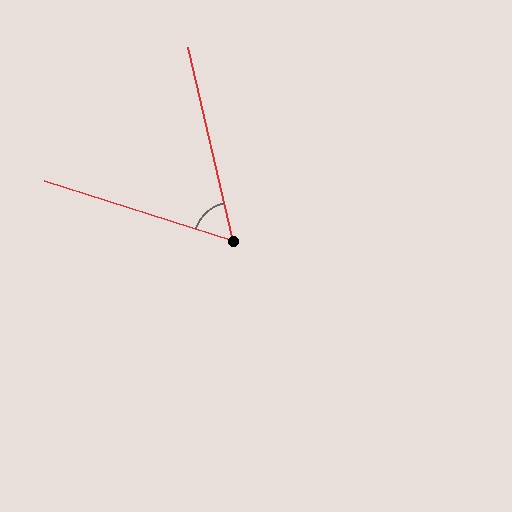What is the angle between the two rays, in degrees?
Approximately 59 degrees.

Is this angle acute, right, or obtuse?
It is acute.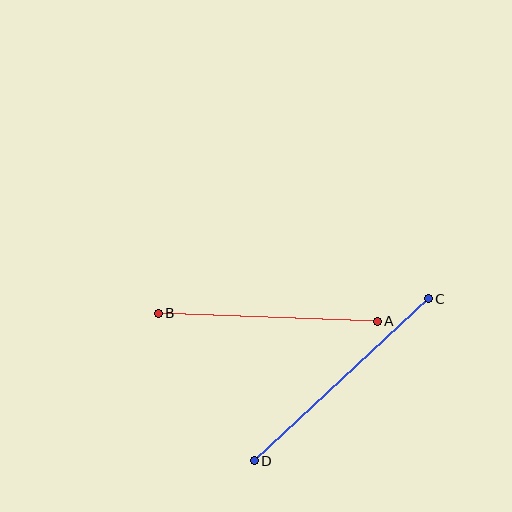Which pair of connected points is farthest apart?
Points C and D are farthest apart.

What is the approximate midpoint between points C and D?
The midpoint is at approximately (341, 380) pixels.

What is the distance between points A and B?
The distance is approximately 219 pixels.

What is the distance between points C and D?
The distance is approximately 238 pixels.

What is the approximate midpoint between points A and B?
The midpoint is at approximately (268, 317) pixels.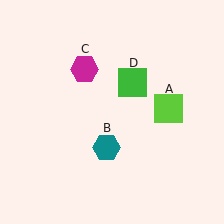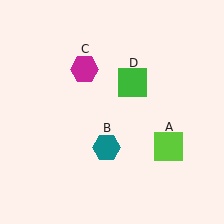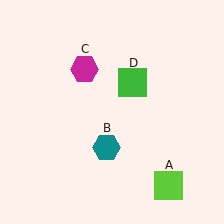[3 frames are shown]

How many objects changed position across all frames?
1 object changed position: lime square (object A).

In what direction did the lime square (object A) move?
The lime square (object A) moved down.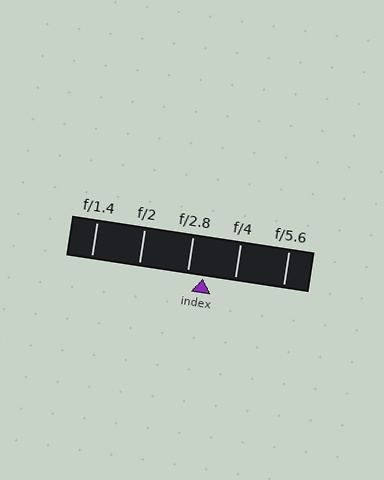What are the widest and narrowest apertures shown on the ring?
The widest aperture shown is f/1.4 and the narrowest is f/5.6.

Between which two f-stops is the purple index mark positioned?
The index mark is between f/2.8 and f/4.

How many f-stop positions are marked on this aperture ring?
There are 5 f-stop positions marked.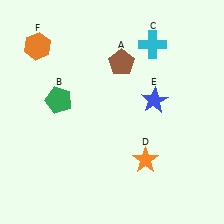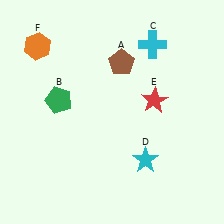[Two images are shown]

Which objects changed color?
D changed from orange to cyan. E changed from blue to red.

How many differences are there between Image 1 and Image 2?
There are 2 differences between the two images.